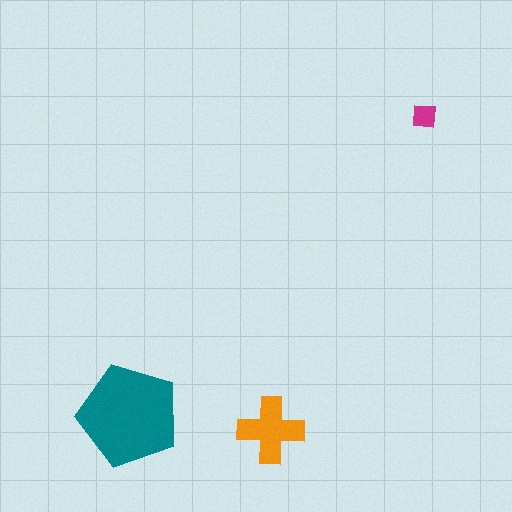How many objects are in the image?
There are 3 objects in the image.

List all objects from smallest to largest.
The magenta square, the orange cross, the teal pentagon.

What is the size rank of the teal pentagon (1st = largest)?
1st.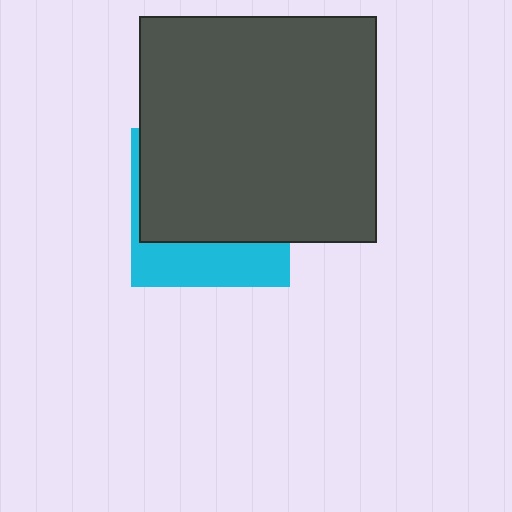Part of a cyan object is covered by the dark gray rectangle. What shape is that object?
It is a square.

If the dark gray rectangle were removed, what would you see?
You would see the complete cyan square.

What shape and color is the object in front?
The object in front is a dark gray rectangle.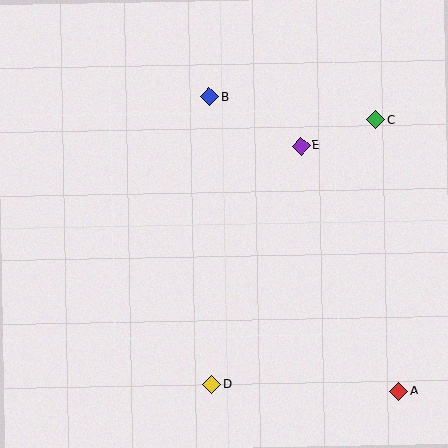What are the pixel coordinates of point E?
Point E is at (301, 146).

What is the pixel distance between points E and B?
The distance between E and B is 104 pixels.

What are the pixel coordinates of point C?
Point C is at (376, 120).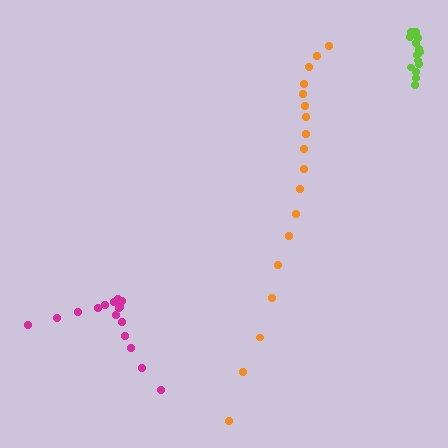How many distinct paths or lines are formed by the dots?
There are 3 distinct paths.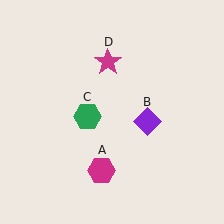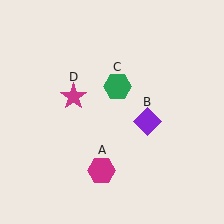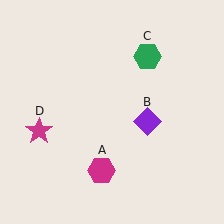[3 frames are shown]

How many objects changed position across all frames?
2 objects changed position: green hexagon (object C), magenta star (object D).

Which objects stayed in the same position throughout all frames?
Magenta hexagon (object A) and purple diamond (object B) remained stationary.